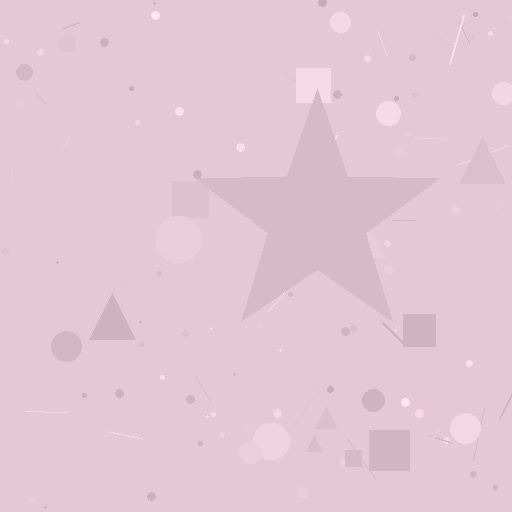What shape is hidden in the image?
A star is hidden in the image.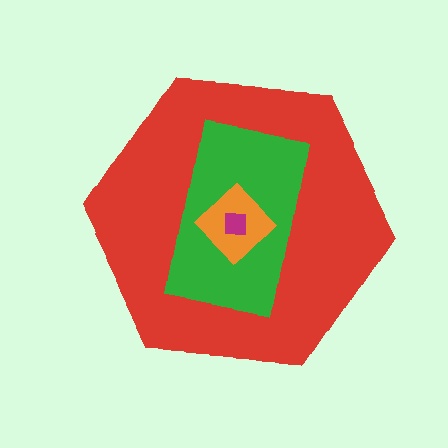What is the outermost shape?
The red hexagon.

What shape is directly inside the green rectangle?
The orange diamond.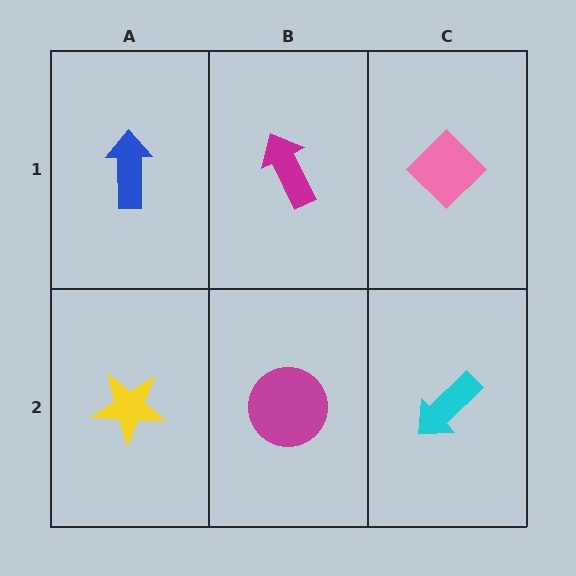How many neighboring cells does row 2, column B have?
3.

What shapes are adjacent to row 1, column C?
A cyan arrow (row 2, column C), a magenta arrow (row 1, column B).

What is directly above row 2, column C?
A pink diamond.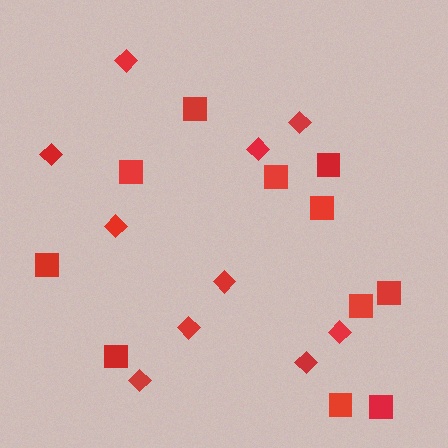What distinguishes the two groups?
There are 2 groups: one group of diamonds (10) and one group of squares (11).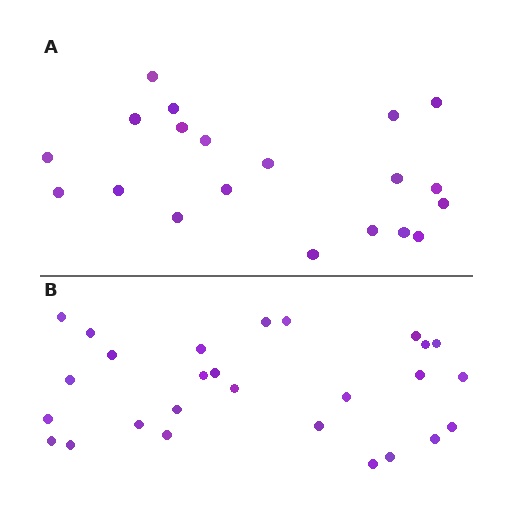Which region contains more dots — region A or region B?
Region B (the bottom region) has more dots.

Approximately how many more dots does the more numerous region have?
Region B has roughly 8 or so more dots than region A.